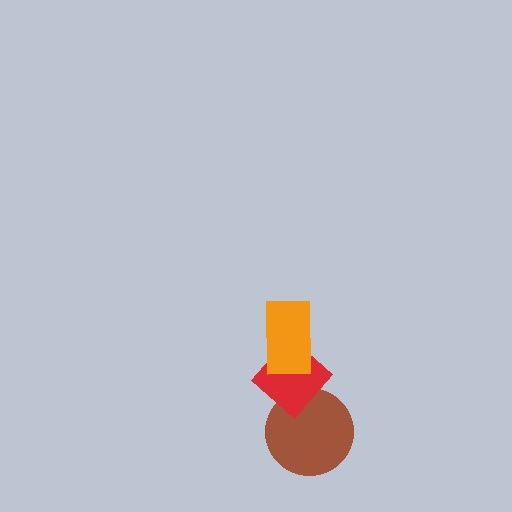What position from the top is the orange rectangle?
The orange rectangle is 1st from the top.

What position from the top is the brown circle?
The brown circle is 3rd from the top.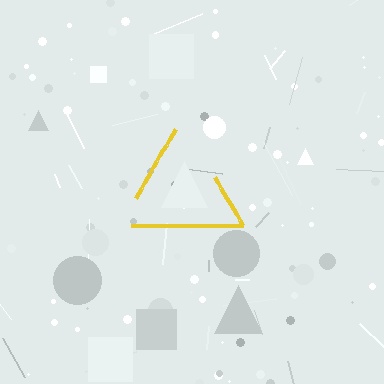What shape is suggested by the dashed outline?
The dashed outline suggests a triangle.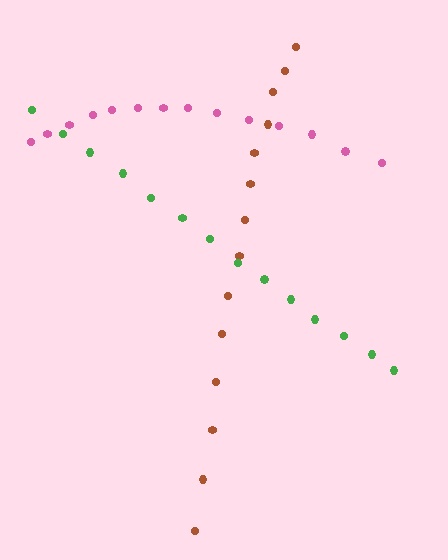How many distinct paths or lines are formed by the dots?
There are 3 distinct paths.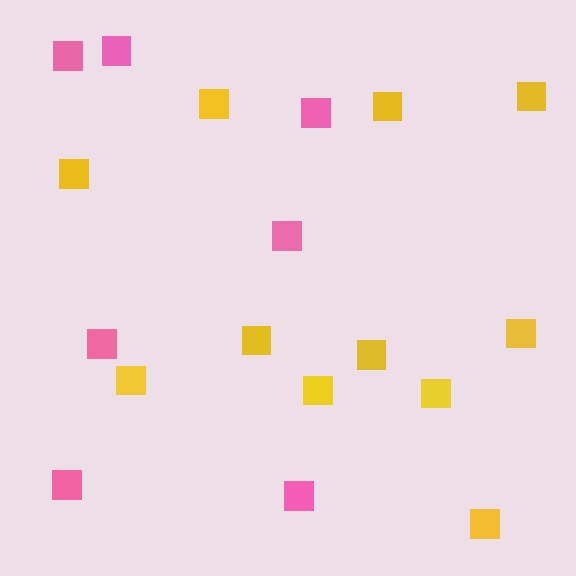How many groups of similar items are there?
There are 2 groups: one group of pink squares (7) and one group of yellow squares (11).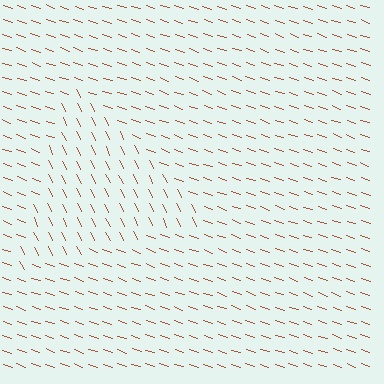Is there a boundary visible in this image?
Yes, there is a texture boundary formed by a change in line orientation.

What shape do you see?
I see a triangle.